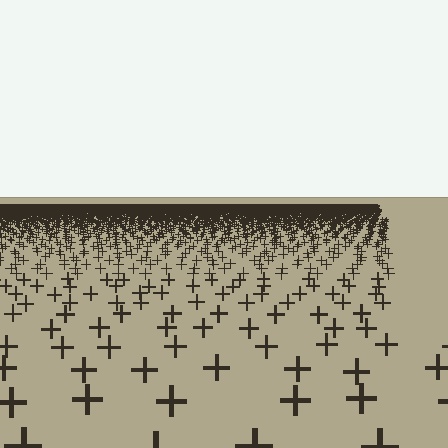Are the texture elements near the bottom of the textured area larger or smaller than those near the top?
Larger. Near the bottom, elements are closer to the viewer and appear at a bigger on-screen size.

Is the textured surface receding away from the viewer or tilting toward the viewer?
The surface is receding away from the viewer. Texture elements get smaller and denser toward the top.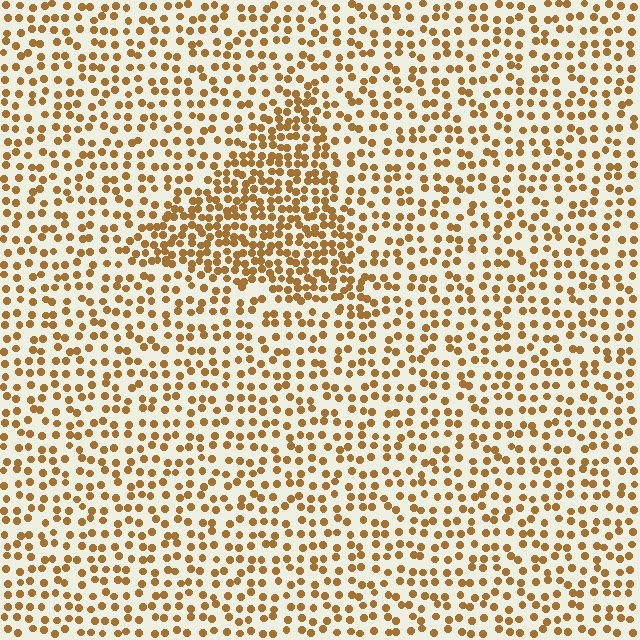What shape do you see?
I see a triangle.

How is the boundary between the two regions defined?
The boundary is defined by a change in element density (approximately 1.9x ratio). All elements are the same color, size, and shape.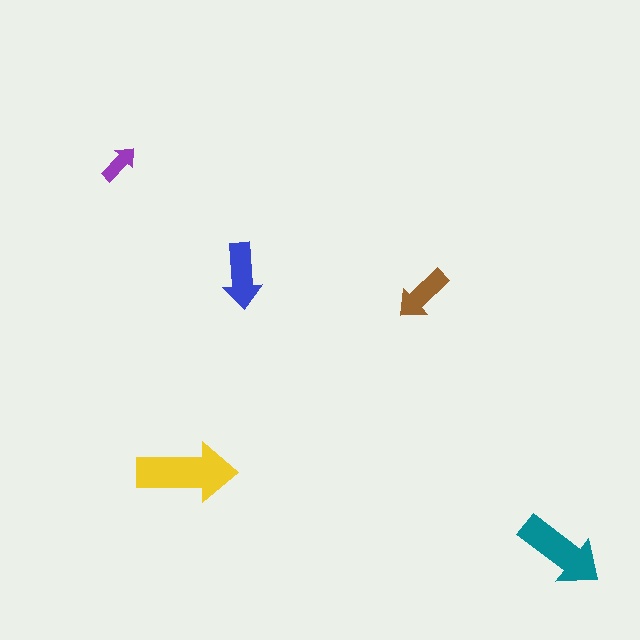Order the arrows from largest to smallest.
the yellow one, the teal one, the blue one, the brown one, the purple one.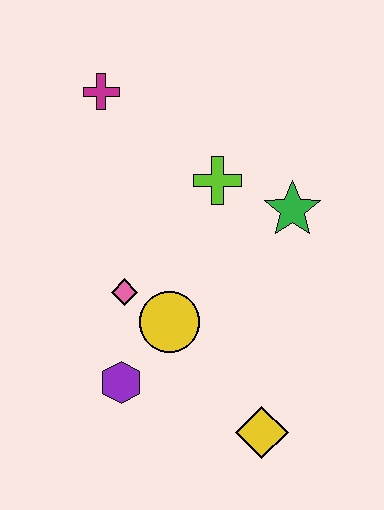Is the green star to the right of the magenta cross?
Yes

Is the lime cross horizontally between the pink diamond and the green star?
Yes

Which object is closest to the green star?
The lime cross is closest to the green star.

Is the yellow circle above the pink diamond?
No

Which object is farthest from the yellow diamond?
The magenta cross is farthest from the yellow diamond.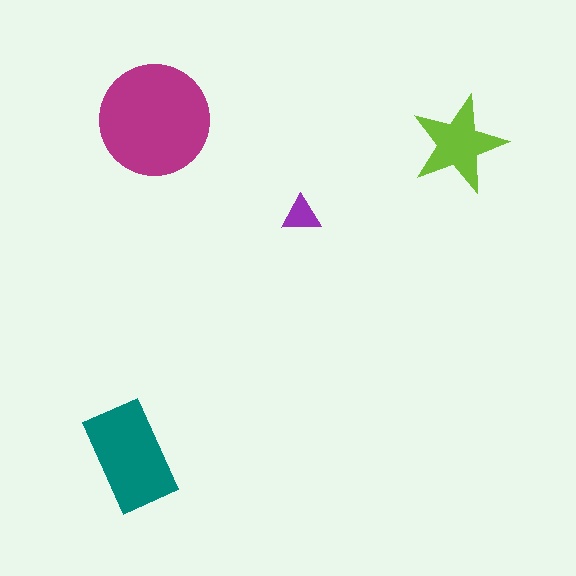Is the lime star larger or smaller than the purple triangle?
Larger.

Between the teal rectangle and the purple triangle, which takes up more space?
The teal rectangle.